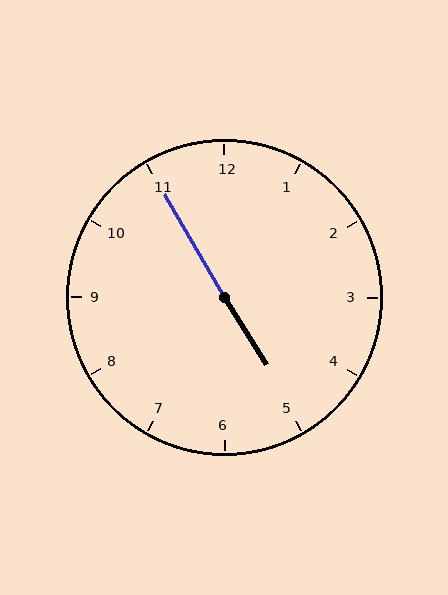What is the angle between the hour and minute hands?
Approximately 178 degrees.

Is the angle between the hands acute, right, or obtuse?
It is obtuse.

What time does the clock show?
4:55.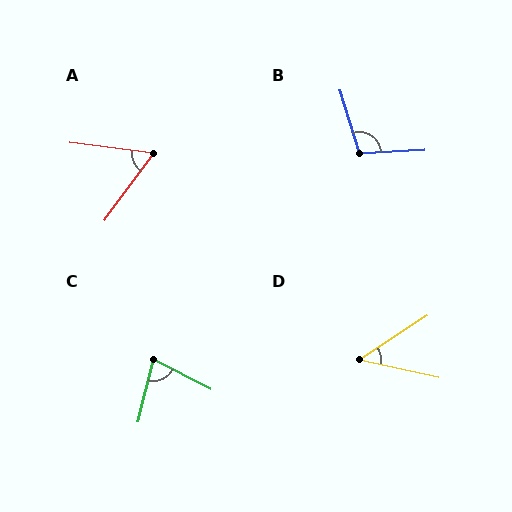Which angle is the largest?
B, at approximately 104 degrees.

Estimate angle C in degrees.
Approximately 77 degrees.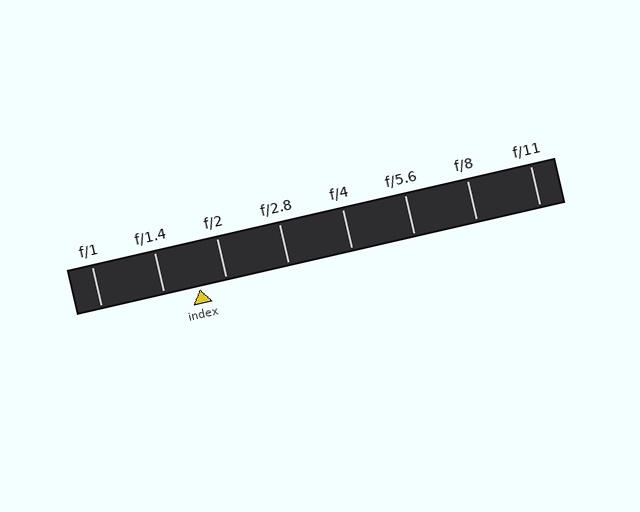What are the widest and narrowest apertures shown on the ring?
The widest aperture shown is f/1 and the narrowest is f/11.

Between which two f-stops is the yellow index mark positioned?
The index mark is between f/1.4 and f/2.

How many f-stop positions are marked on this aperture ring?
There are 8 f-stop positions marked.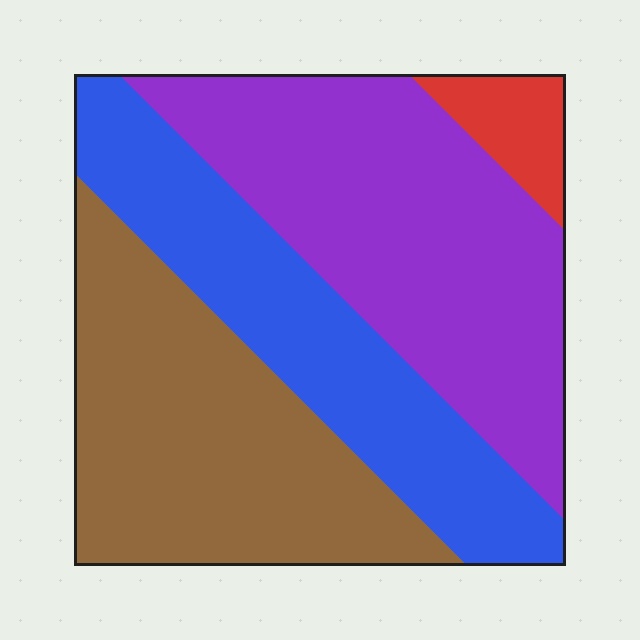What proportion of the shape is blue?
Blue takes up about one quarter (1/4) of the shape.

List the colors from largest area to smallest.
From largest to smallest: purple, brown, blue, red.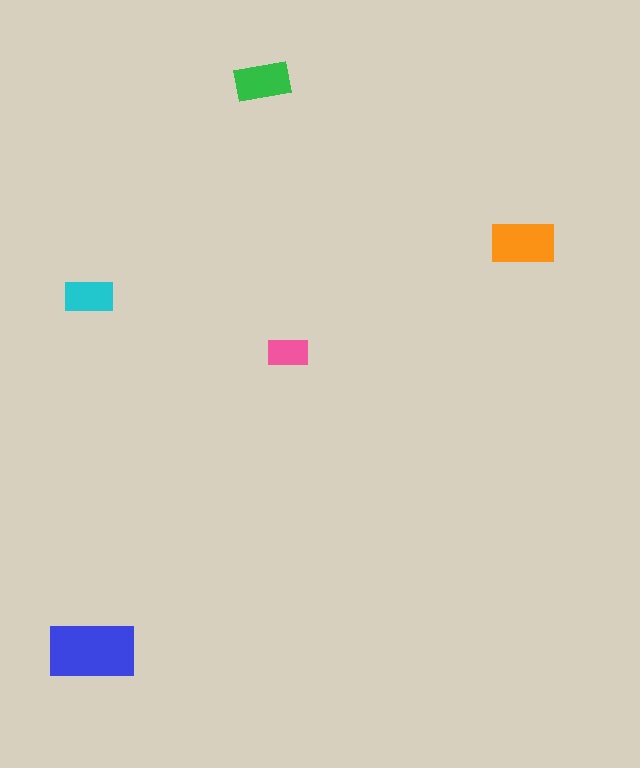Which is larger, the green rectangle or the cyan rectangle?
The green one.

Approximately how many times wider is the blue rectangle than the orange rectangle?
About 1.5 times wider.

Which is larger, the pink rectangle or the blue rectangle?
The blue one.